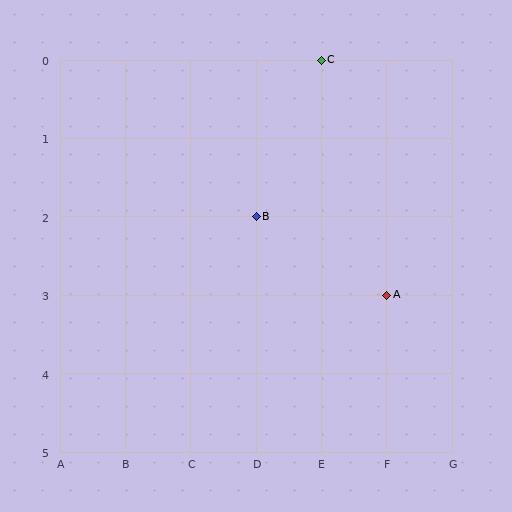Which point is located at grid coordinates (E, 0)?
Point C is at (E, 0).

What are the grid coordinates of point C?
Point C is at grid coordinates (E, 0).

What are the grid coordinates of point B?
Point B is at grid coordinates (D, 2).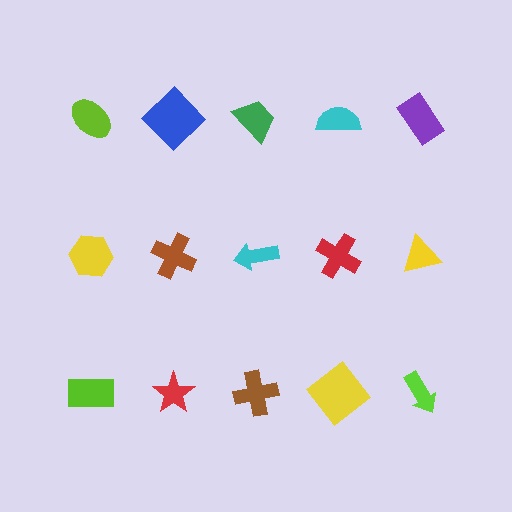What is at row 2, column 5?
A yellow triangle.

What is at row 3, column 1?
A lime rectangle.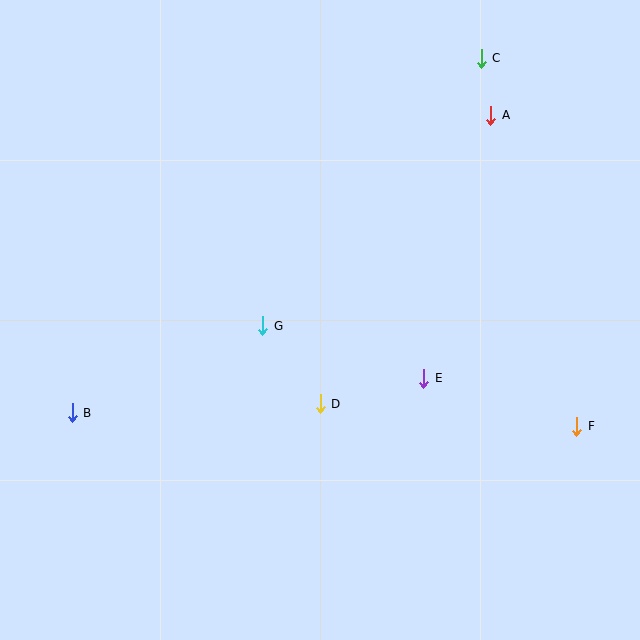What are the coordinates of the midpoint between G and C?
The midpoint between G and C is at (372, 192).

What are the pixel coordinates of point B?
Point B is at (72, 413).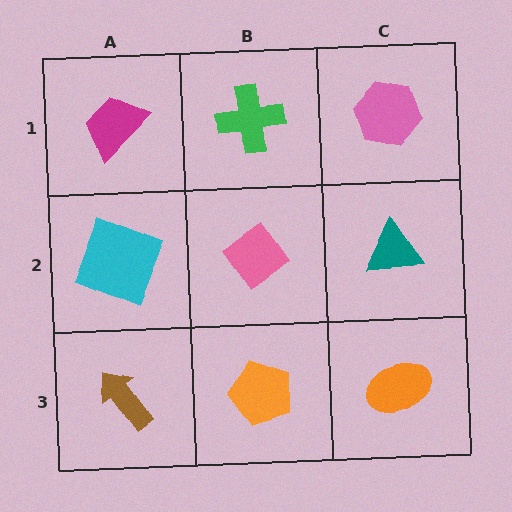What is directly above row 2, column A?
A magenta trapezoid.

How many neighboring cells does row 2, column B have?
4.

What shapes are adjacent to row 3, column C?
A teal triangle (row 2, column C), an orange pentagon (row 3, column B).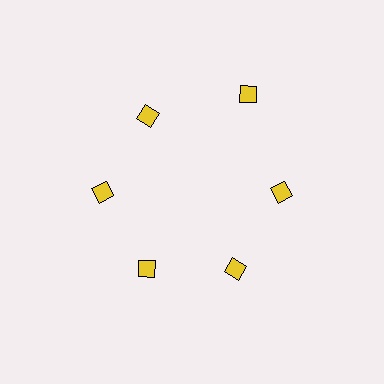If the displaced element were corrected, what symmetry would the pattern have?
It would have 6-fold rotational symmetry — the pattern would map onto itself every 60 degrees.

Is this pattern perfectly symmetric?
No. The 6 yellow diamonds are arranged in a ring, but one element near the 1 o'clock position is pushed outward from the center, breaking the 6-fold rotational symmetry.